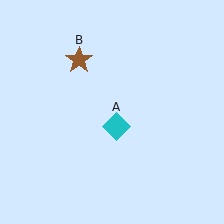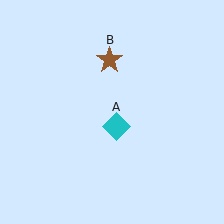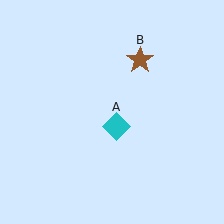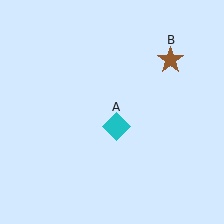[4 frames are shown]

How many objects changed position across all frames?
1 object changed position: brown star (object B).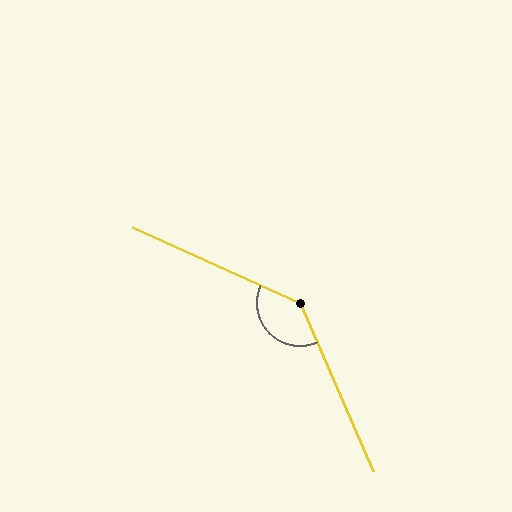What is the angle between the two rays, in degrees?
Approximately 138 degrees.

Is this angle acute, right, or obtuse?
It is obtuse.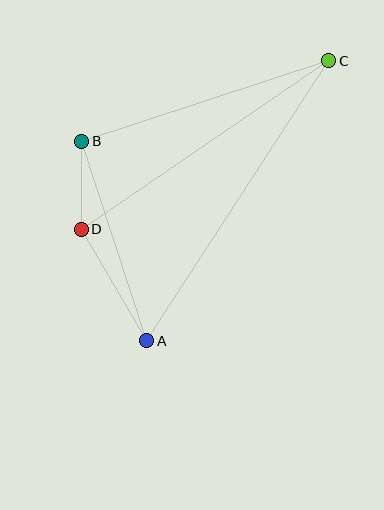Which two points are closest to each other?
Points B and D are closest to each other.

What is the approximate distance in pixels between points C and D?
The distance between C and D is approximately 299 pixels.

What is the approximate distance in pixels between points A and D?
The distance between A and D is approximately 129 pixels.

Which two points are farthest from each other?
Points A and C are farthest from each other.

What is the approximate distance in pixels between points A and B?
The distance between A and B is approximately 210 pixels.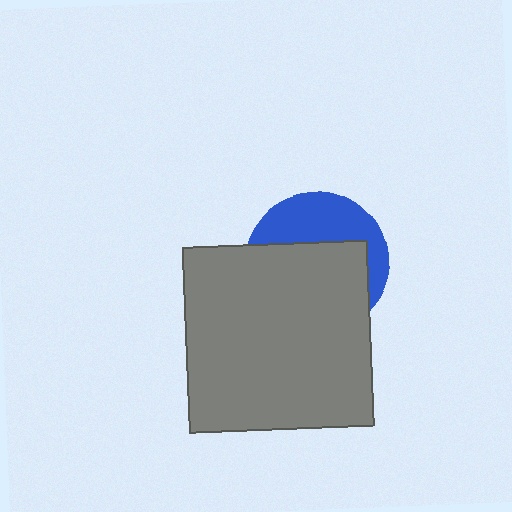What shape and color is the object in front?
The object in front is a gray square.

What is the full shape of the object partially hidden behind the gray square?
The partially hidden object is a blue circle.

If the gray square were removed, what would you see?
You would see the complete blue circle.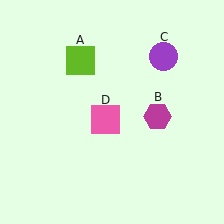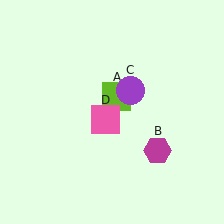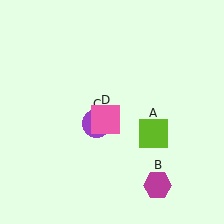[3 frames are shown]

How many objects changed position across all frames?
3 objects changed position: lime square (object A), magenta hexagon (object B), purple circle (object C).